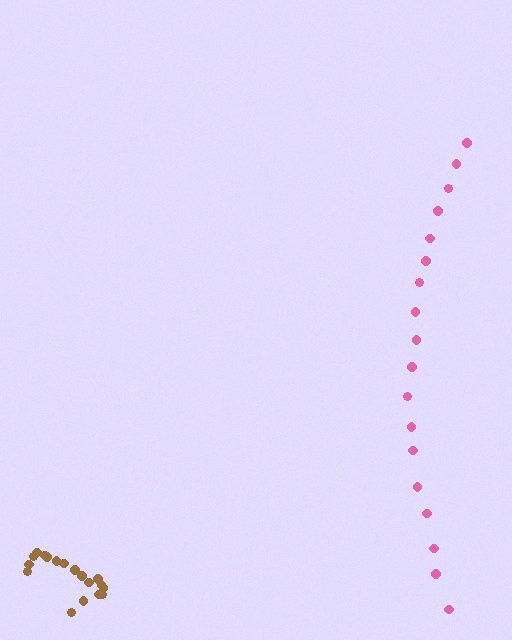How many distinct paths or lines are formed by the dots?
There are 2 distinct paths.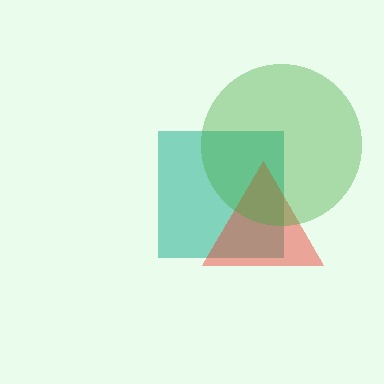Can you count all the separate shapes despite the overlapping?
Yes, there are 3 separate shapes.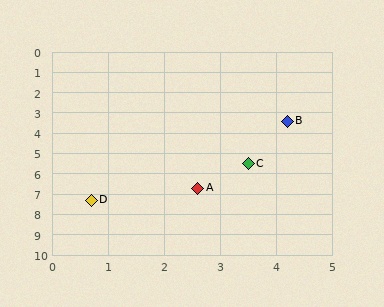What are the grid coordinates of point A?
Point A is at approximately (2.6, 6.7).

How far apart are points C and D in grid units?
Points C and D are about 3.3 grid units apart.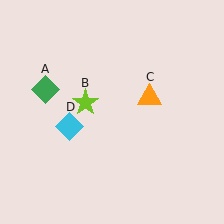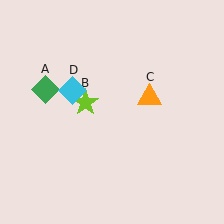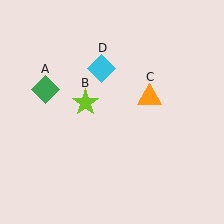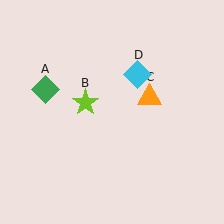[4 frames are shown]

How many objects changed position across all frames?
1 object changed position: cyan diamond (object D).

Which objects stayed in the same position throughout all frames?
Green diamond (object A) and lime star (object B) and orange triangle (object C) remained stationary.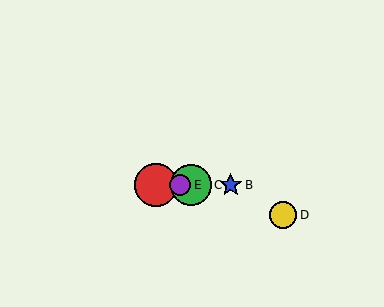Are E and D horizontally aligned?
No, E is at y≈185 and D is at y≈215.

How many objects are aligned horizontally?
4 objects (A, B, C, E) are aligned horizontally.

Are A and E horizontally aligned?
Yes, both are at y≈185.